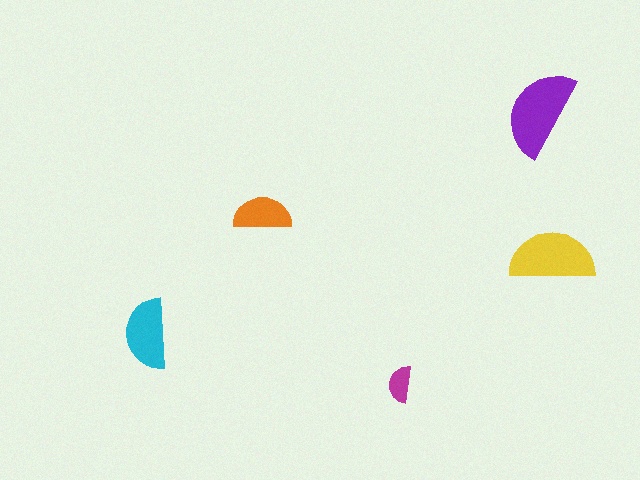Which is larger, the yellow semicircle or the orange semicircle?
The yellow one.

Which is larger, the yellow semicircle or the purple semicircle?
The purple one.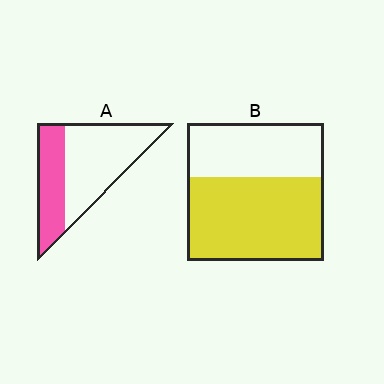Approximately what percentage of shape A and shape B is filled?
A is approximately 35% and B is approximately 60%.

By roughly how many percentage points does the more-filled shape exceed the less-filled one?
By roughly 25 percentage points (B over A).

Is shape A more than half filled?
No.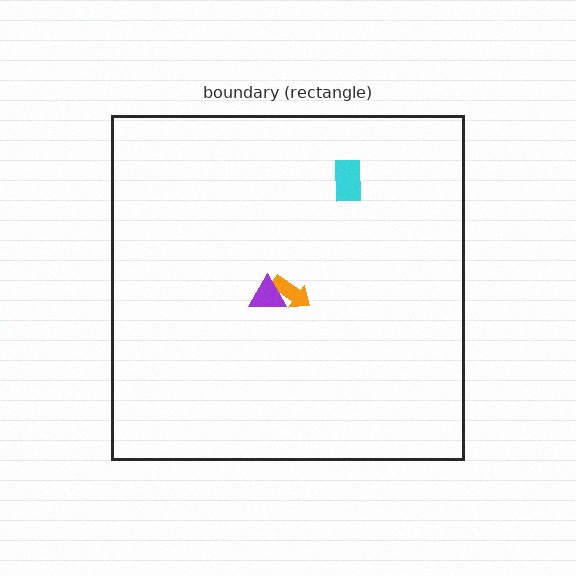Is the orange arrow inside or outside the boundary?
Inside.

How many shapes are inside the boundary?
3 inside, 0 outside.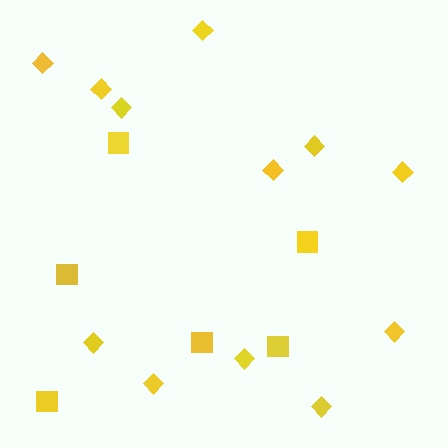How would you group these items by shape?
There are 2 groups: one group of diamonds (12) and one group of squares (6).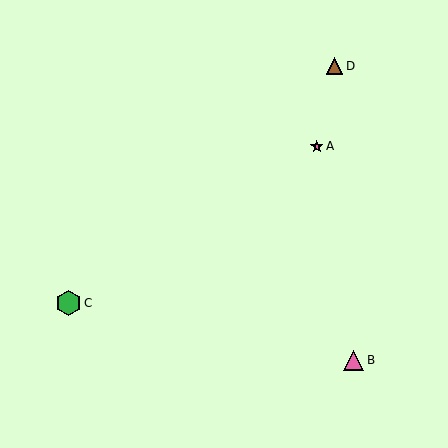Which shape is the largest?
The green hexagon (labeled C) is the largest.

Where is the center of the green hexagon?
The center of the green hexagon is at (68, 303).